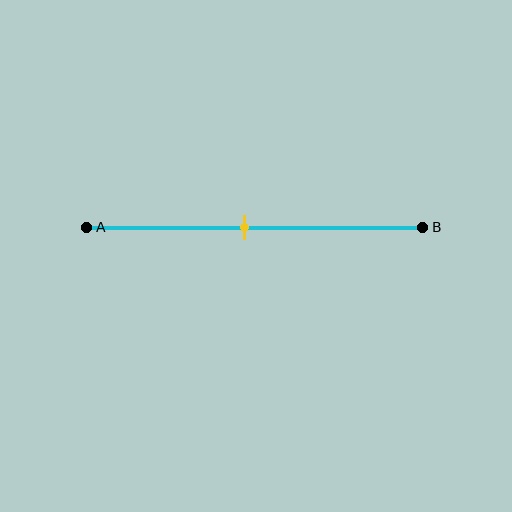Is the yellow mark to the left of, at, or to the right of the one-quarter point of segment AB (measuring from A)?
The yellow mark is to the right of the one-quarter point of segment AB.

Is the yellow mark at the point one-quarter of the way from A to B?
No, the mark is at about 45% from A, not at the 25% one-quarter point.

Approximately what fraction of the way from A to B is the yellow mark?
The yellow mark is approximately 45% of the way from A to B.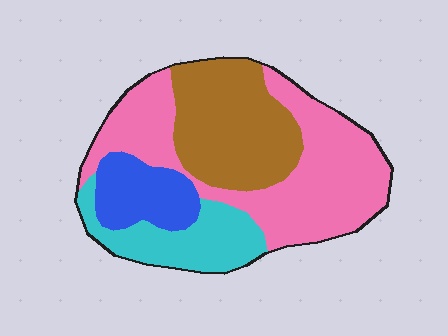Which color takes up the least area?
Blue, at roughly 15%.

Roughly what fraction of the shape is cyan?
Cyan takes up between a sixth and a third of the shape.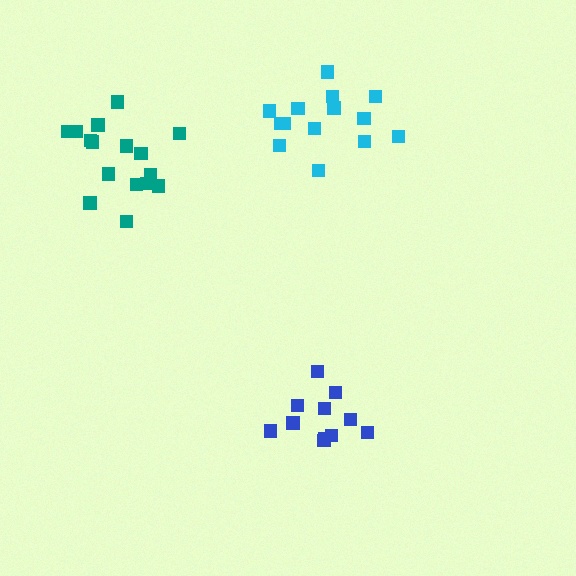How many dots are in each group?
Group 1: 11 dots, Group 2: 14 dots, Group 3: 16 dots (41 total).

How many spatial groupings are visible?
There are 3 spatial groupings.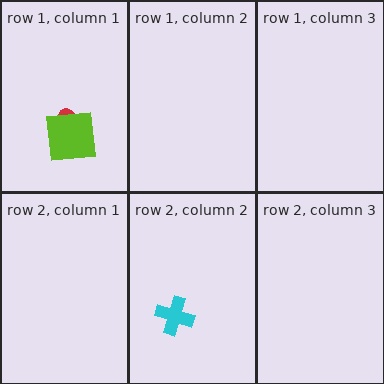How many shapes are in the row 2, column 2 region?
1.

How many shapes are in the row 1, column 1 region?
3.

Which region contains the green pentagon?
The row 1, column 1 region.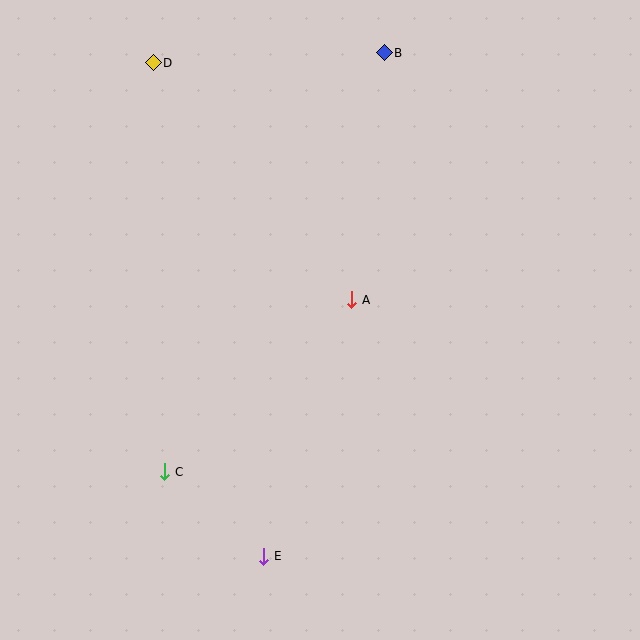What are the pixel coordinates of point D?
Point D is at (153, 63).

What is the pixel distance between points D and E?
The distance between D and E is 506 pixels.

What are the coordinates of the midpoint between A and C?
The midpoint between A and C is at (258, 386).